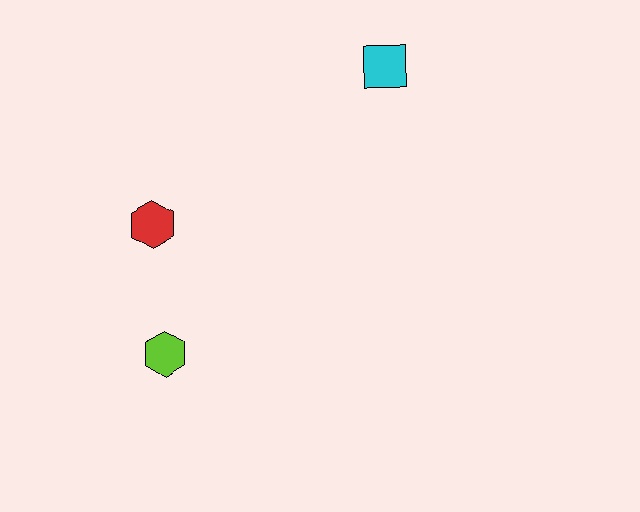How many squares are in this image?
There is 1 square.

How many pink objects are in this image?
There are no pink objects.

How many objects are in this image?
There are 3 objects.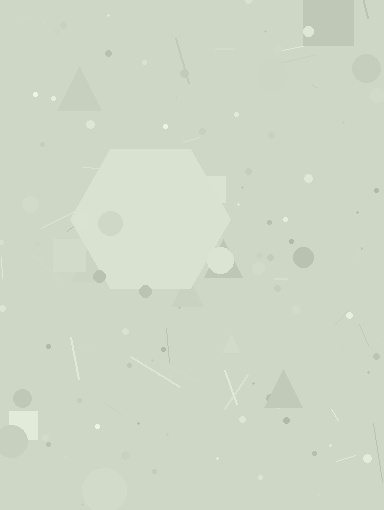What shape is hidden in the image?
A hexagon is hidden in the image.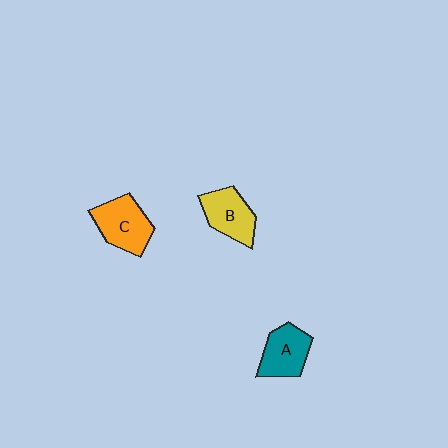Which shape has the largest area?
Shape C (orange).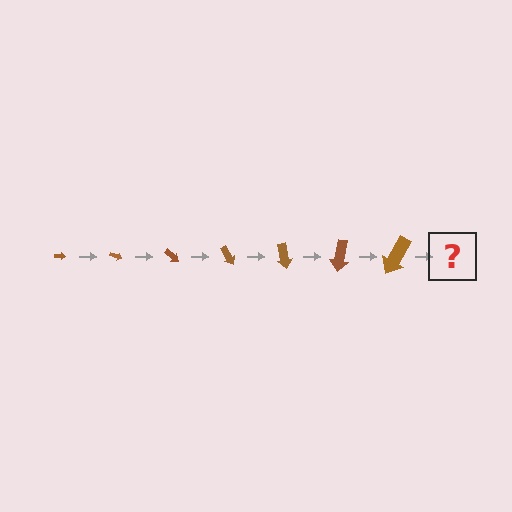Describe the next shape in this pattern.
It should be an arrow, larger than the previous one and rotated 140 degrees from the start.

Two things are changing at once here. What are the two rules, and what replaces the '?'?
The two rules are that the arrow grows larger each step and it rotates 20 degrees each step. The '?' should be an arrow, larger than the previous one and rotated 140 degrees from the start.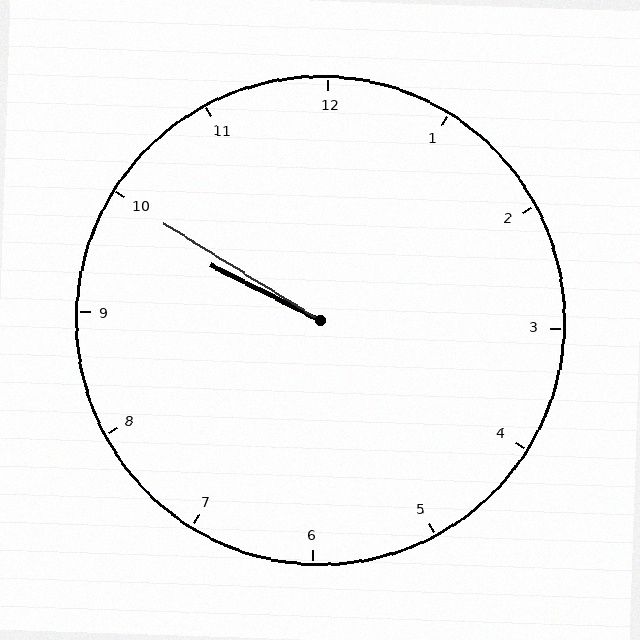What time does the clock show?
9:50.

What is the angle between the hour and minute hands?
Approximately 5 degrees.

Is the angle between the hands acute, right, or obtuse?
It is acute.